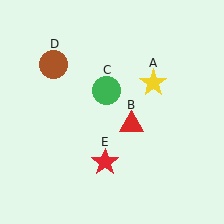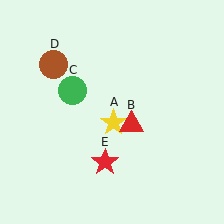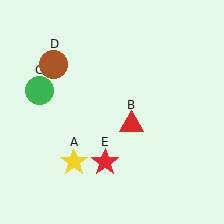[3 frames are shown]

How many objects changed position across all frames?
2 objects changed position: yellow star (object A), green circle (object C).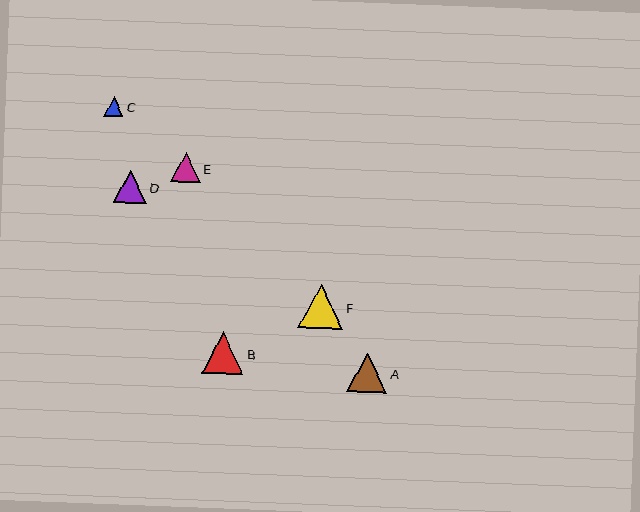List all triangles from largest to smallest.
From largest to smallest: F, B, A, D, E, C.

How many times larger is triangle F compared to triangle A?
Triangle F is approximately 1.1 times the size of triangle A.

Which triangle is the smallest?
Triangle C is the smallest with a size of approximately 19 pixels.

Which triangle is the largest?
Triangle F is the largest with a size of approximately 44 pixels.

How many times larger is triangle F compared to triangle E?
Triangle F is approximately 1.5 times the size of triangle E.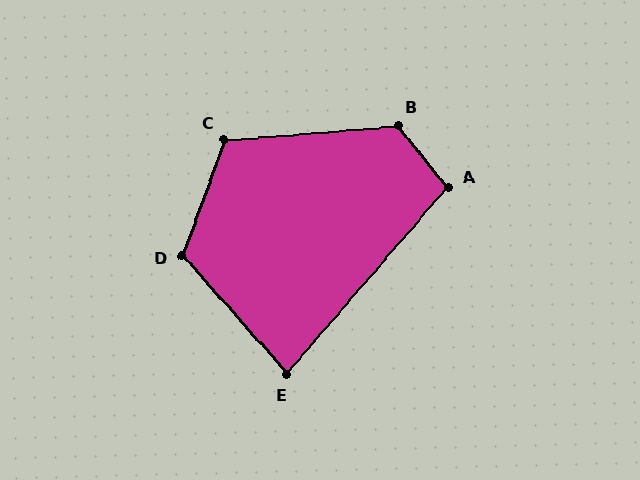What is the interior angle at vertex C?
Approximately 114 degrees (obtuse).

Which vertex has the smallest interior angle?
E, at approximately 82 degrees.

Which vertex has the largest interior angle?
B, at approximately 124 degrees.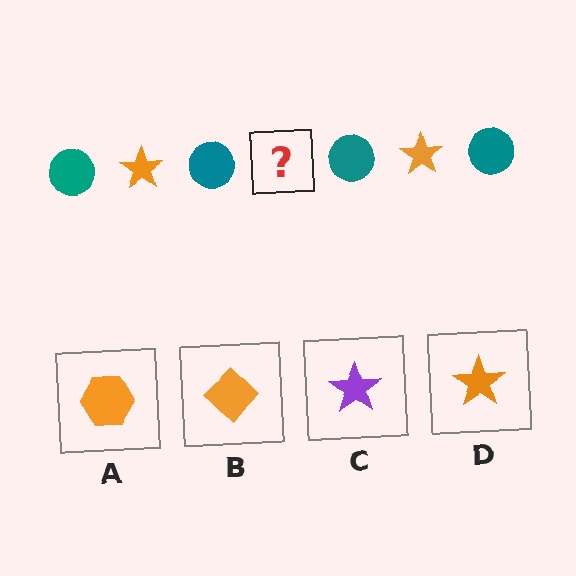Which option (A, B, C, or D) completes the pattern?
D.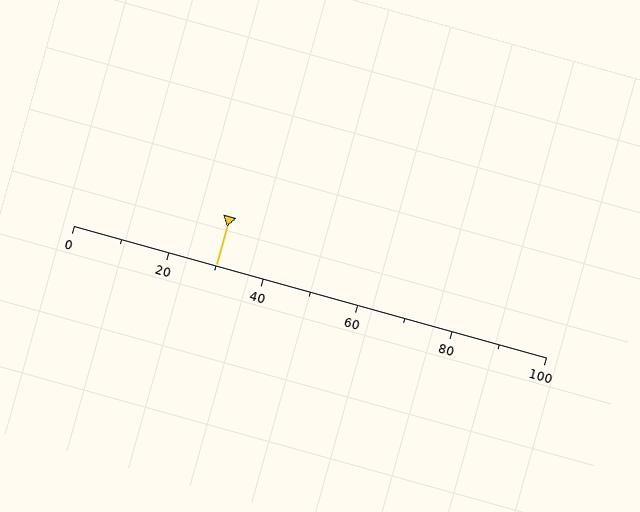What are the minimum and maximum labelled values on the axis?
The axis runs from 0 to 100.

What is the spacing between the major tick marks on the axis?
The major ticks are spaced 20 apart.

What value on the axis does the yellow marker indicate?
The marker indicates approximately 30.